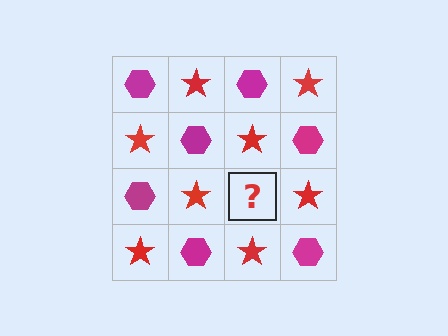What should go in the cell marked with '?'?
The missing cell should contain a magenta hexagon.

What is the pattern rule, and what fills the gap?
The rule is that it alternates magenta hexagon and red star in a checkerboard pattern. The gap should be filled with a magenta hexagon.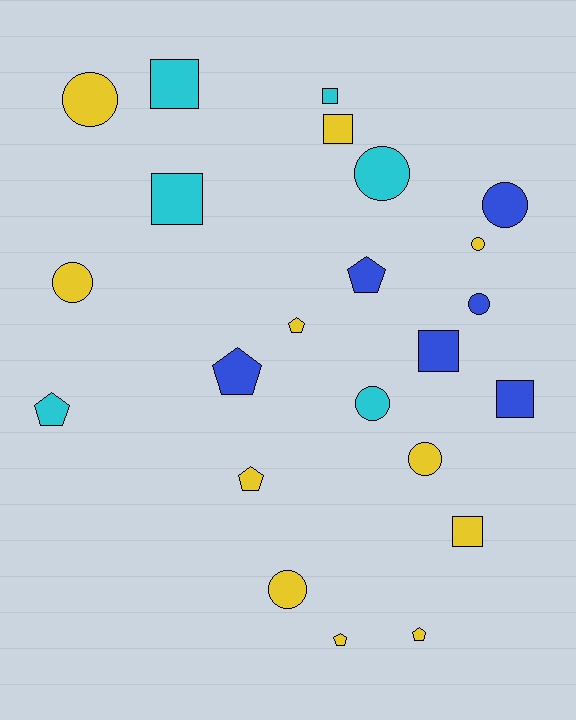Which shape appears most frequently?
Circle, with 9 objects.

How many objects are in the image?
There are 23 objects.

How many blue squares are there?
There are 2 blue squares.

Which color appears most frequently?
Yellow, with 11 objects.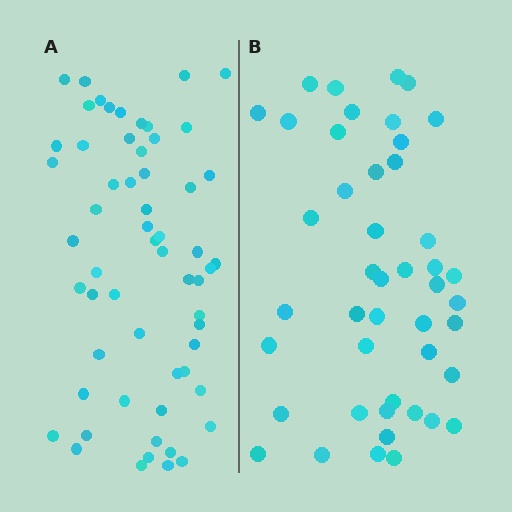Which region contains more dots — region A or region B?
Region A (the left region) has more dots.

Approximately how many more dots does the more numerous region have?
Region A has approximately 15 more dots than region B.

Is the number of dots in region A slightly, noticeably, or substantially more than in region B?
Region A has noticeably more, but not dramatically so. The ratio is roughly 1.3 to 1.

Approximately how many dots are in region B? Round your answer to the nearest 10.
About 40 dots. (The exact count is 45, which rounds to 40.)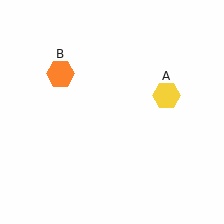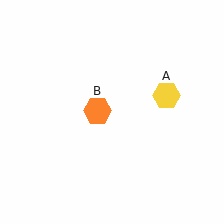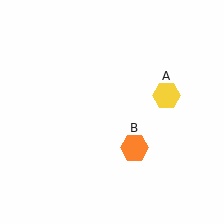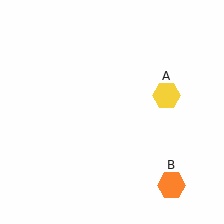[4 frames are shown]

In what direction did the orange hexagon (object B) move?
The orange hexagon (object B) moved down and to the right.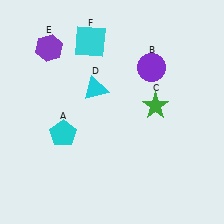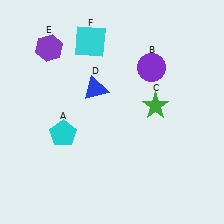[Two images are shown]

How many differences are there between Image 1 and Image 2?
There is 1 difference between the two images.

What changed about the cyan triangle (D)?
In Image 1, D is cyan. In Image 2, it changed to blue.